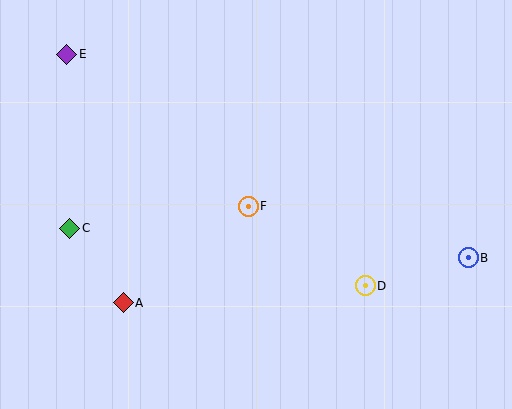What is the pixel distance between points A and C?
The distance between A and C is 92 pixels.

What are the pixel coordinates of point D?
Point D is at (365, 286).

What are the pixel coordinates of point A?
Point A is at (123, 303).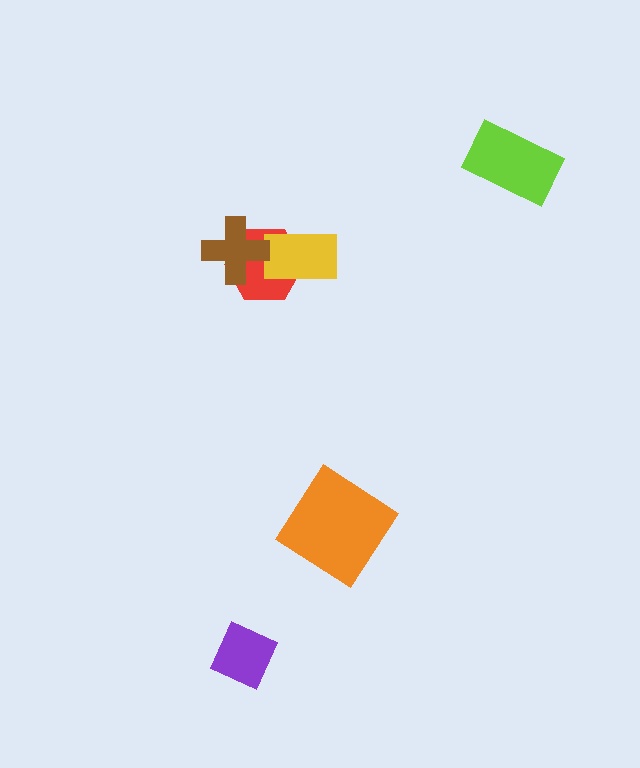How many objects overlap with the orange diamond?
0 objects overlap with the orange diamond.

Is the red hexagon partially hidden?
Yes, it is partially covered by another shape.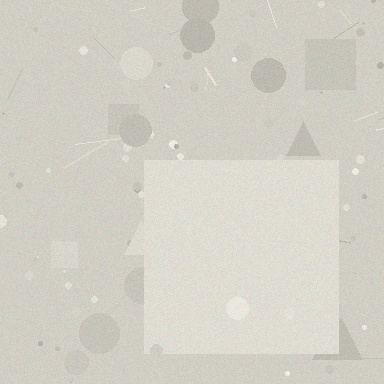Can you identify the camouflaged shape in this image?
The camouflaged shape is a square.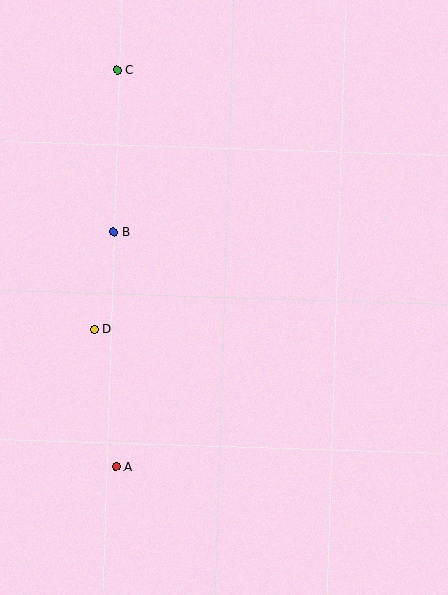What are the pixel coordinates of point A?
Point A is at (116, 467).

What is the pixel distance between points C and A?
The distance between C and A is 397 pixels.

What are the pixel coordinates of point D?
Point D is at (94, 329).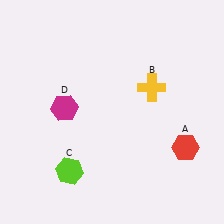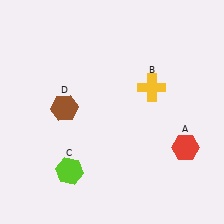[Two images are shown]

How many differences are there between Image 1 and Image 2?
There is 1 difference between the two images.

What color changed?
The hexagon (D) changed from magenta in Image 1 to brown in Image 2.